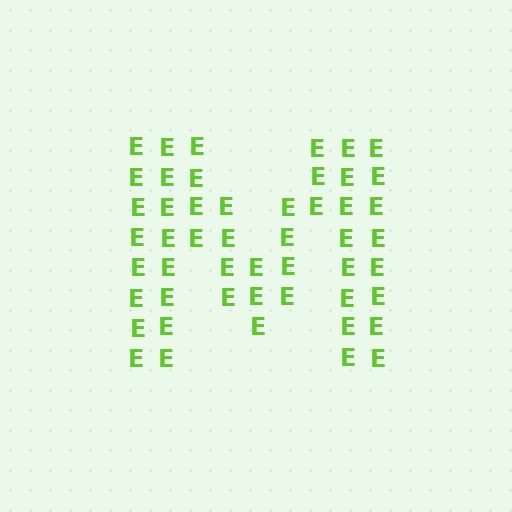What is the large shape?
The large shape is the letter M.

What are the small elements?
The small elements are letter E's.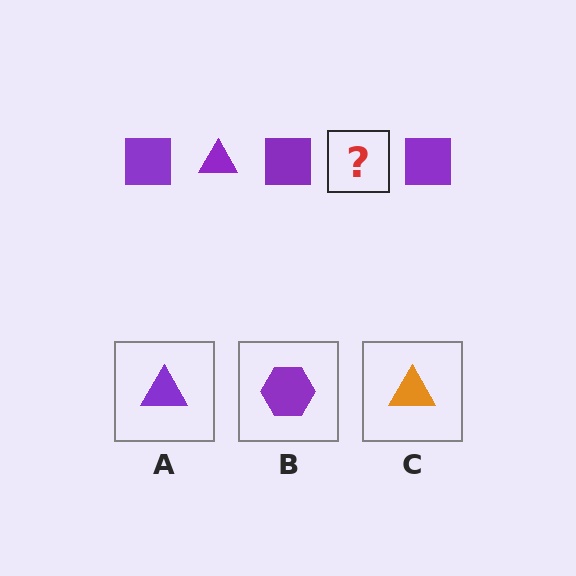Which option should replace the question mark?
Option A.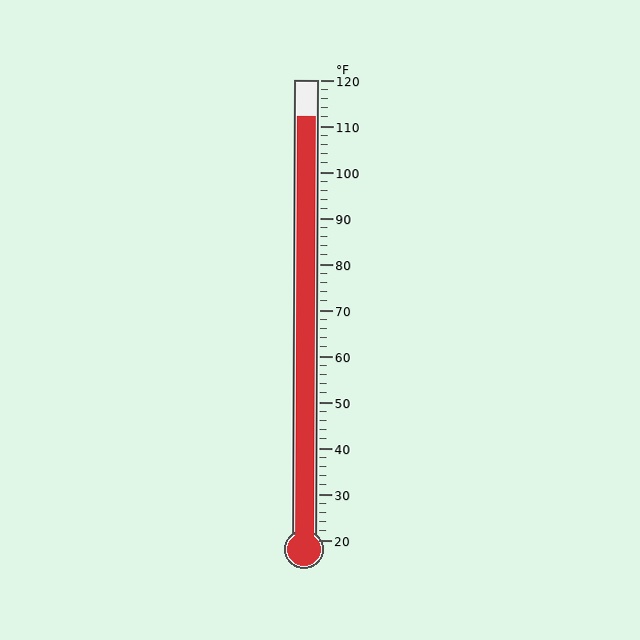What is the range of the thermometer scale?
The thermometer scale ranges from 20°F to 120°F.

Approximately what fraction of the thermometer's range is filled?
The thermometer is filled to approximately 90% of its range.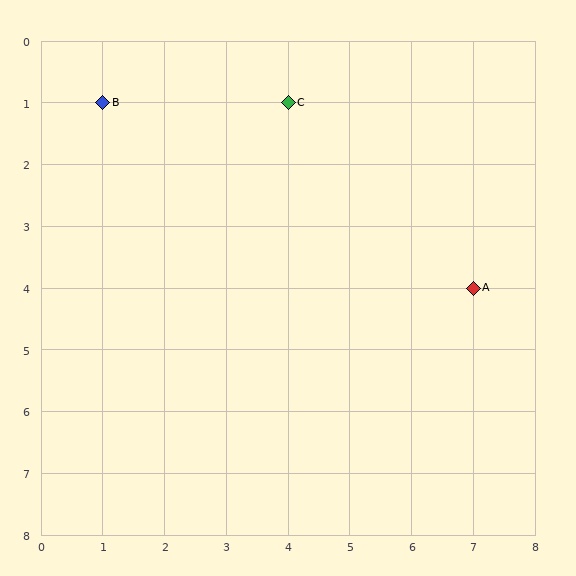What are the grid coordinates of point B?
Point B is at grid coordinates (1, 1).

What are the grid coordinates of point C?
Point C is at grid coordinates (4, 1).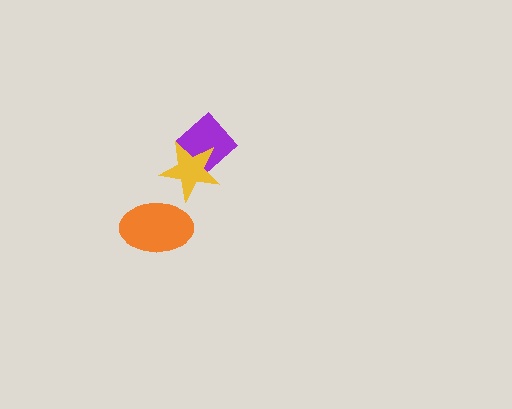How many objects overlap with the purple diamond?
1 object overlaps with the purple diamond.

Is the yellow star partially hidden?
No, no other shape covers it.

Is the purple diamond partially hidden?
Yes, it is partially covered by another shape.